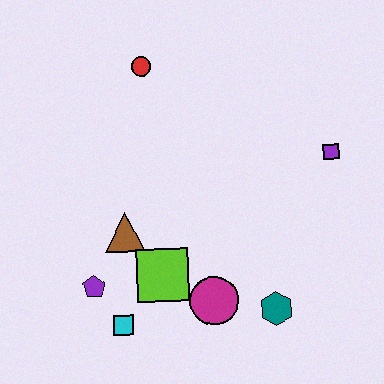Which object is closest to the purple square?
The teal hexagon is closest to the purple square.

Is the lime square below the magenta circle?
No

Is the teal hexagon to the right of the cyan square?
Yes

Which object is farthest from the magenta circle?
The red circle is farthest from the magenta circle.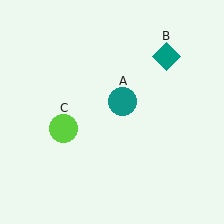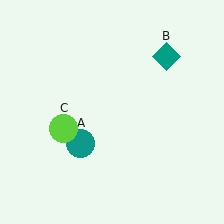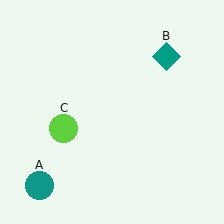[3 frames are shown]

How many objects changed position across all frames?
1 object changed position: teal circle (object A).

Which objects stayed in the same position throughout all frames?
Teal diamond (object B) and lime circle (object C) remained stationary.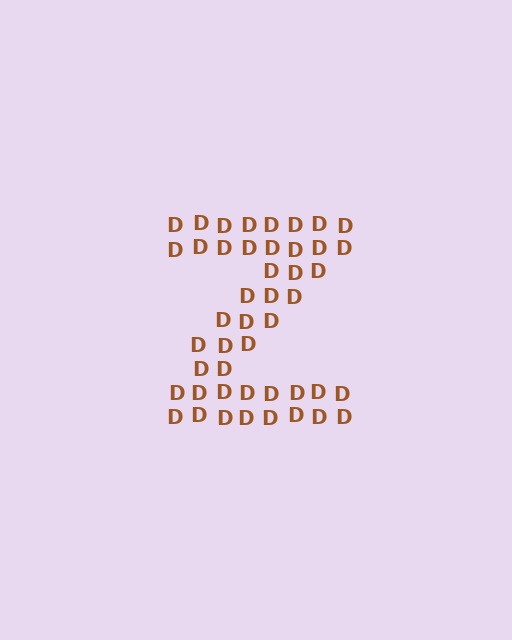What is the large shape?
The large shape is the letter Z.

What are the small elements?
The small elements are letter D's.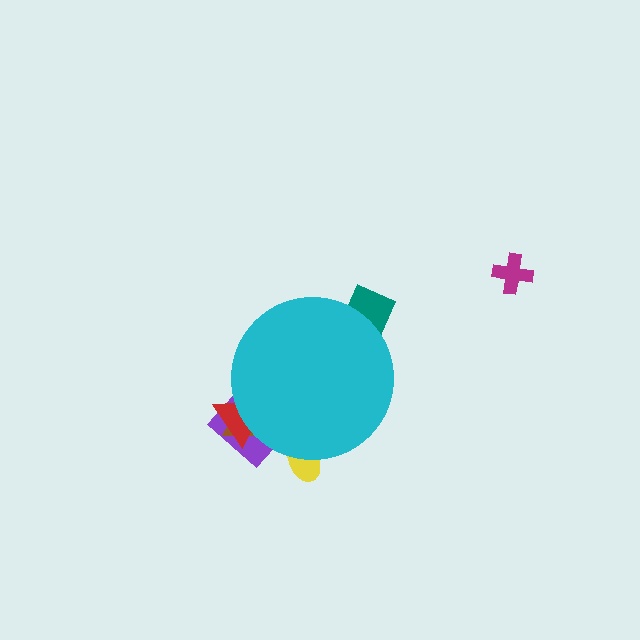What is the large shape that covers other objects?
A cyan circle.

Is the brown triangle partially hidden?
Yes, the brown triangle is partially hidden behind the cyan circle.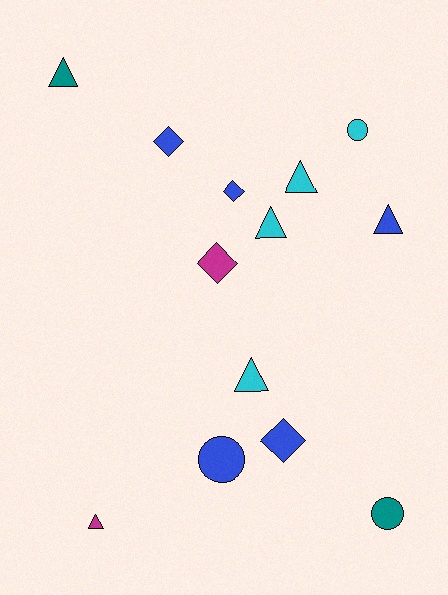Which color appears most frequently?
Blue, with 5 objects.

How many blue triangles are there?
There is 1 blue triangle.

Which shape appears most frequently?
Triangle, with 6 objects.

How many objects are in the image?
There are 13 objects.